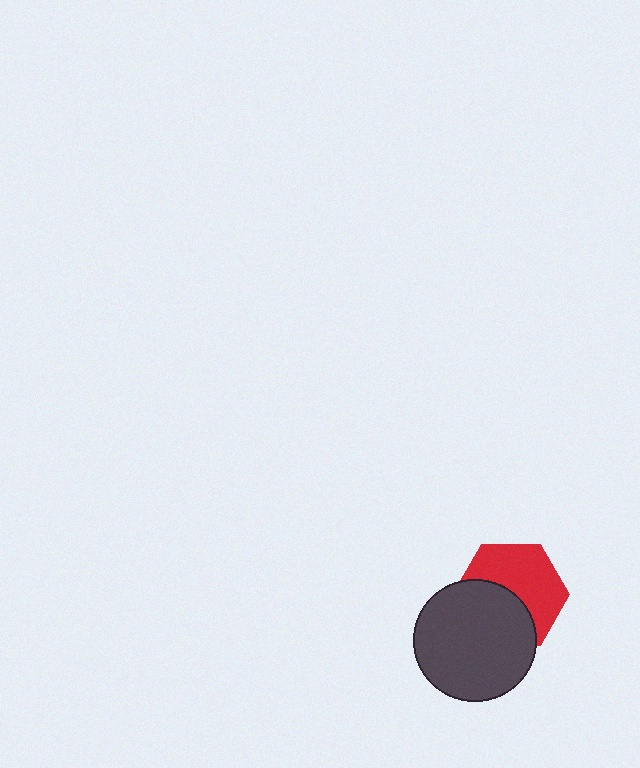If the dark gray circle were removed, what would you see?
You would see the complete red hexagon.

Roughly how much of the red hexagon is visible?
About half of it is visible (roughly 56%).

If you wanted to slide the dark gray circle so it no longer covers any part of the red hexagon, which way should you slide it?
Slide it down — that is the most direct way to separate the two shapes.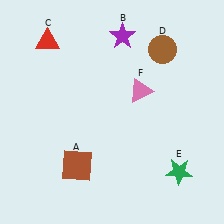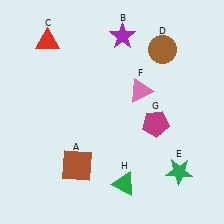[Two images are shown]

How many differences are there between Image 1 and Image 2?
There are 2 differences between the two images.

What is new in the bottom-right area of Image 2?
A magenta pentagon (G) was added in the bottom-right area of Image 2.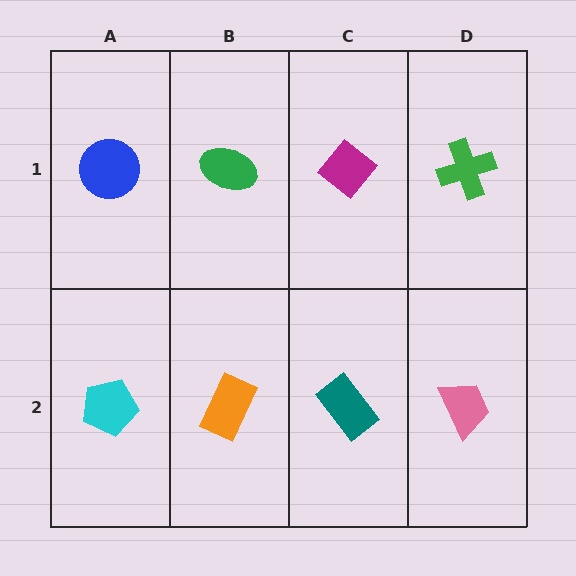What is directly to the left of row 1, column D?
A magenta diamond.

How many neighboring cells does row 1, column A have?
2.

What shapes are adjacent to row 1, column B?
An orange rectangle (row 2, column B), a blue circle (row 1, column A), a magenta diamond (row 1, column C).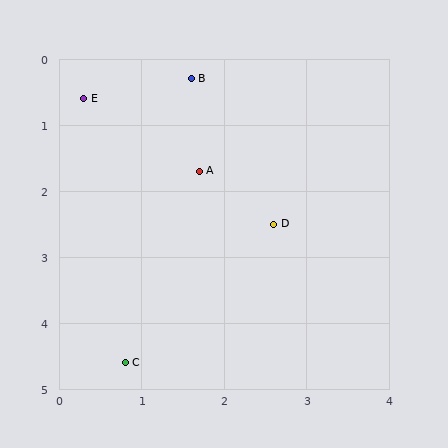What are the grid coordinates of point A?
Point A is at approximately (1.7, 1.7).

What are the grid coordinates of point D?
Point D is at approximately (2.6, 2.5).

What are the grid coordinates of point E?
Point E is at approximately (0.3, 0.6).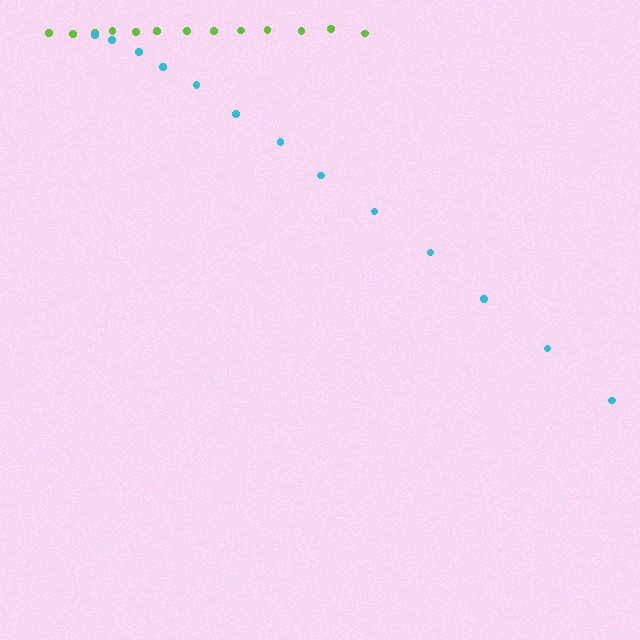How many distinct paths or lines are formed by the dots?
There are 2 distinct paths.